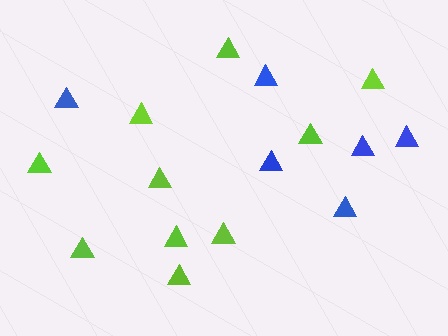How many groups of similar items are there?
There are 2 groups: one group of lime triangles (10) and one group of blue triangles (6).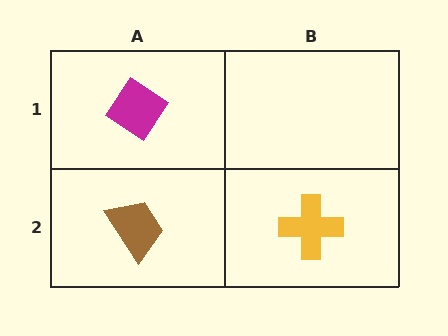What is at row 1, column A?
A magenta diamond.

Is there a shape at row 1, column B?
No, that cell is empty.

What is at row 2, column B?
A yellow cross.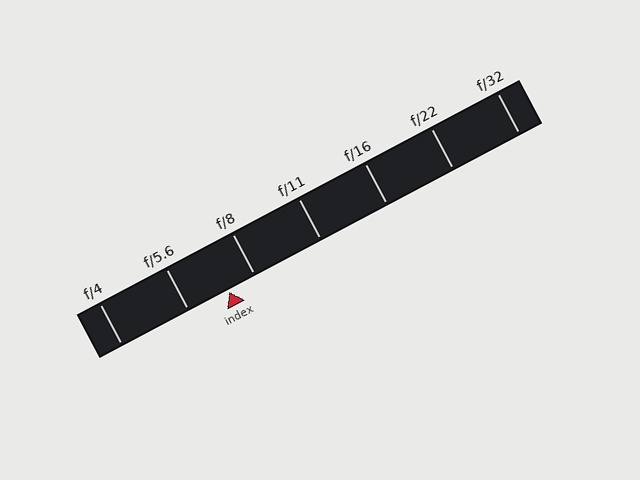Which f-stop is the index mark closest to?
The index mark is closest to f/8.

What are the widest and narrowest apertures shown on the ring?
The widest aperture shown is f/4 and the narrowest is f/32.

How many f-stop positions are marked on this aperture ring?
There are 7 f-stop positions marked.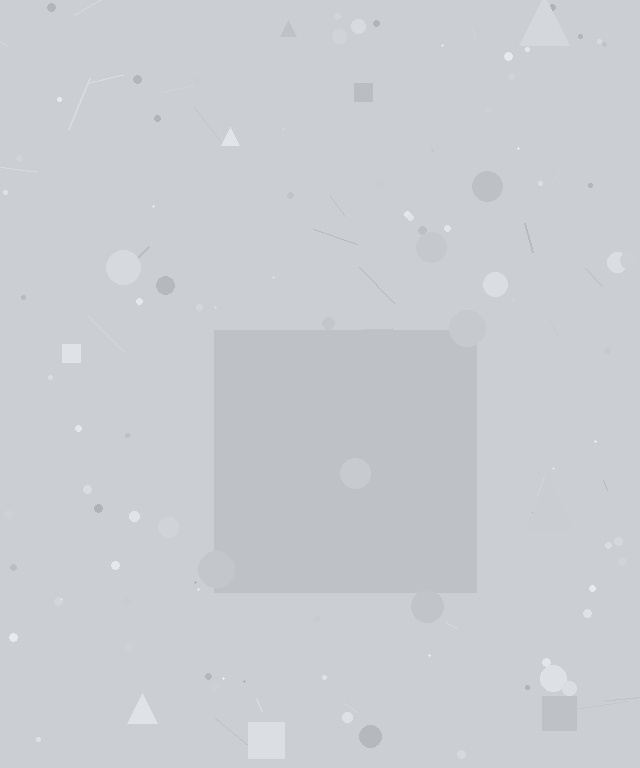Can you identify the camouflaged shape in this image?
The camouflaged shape is a square.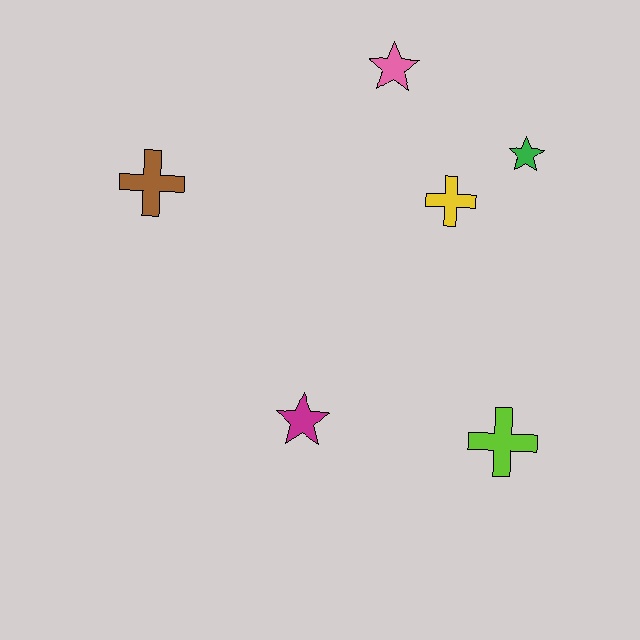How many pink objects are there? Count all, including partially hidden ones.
There is 1 pink object.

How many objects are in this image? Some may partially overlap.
There are 6 objects.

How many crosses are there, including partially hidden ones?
There are 3 crosses.